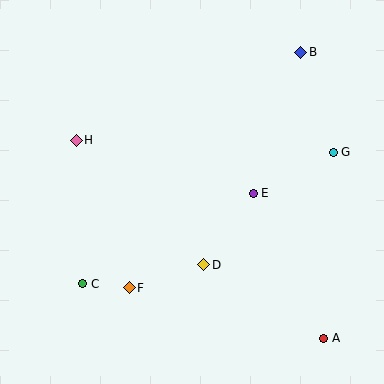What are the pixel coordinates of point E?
Point E is at (253, 193).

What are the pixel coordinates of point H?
Point H is at (76, 140).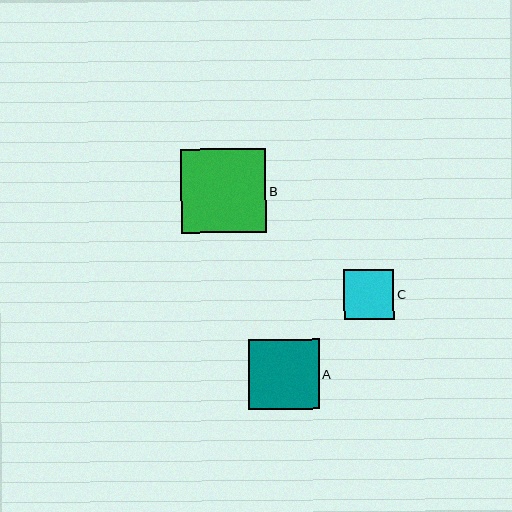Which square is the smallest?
Square C is the smallest with a size of approximately 51 pixels.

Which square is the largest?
Square B is the largest with a size of approximately 85 pixels.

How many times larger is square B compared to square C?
Square B is approximately 1.7 times the size of square C.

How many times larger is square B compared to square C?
Square B is approximately 1.7 times the size of square C.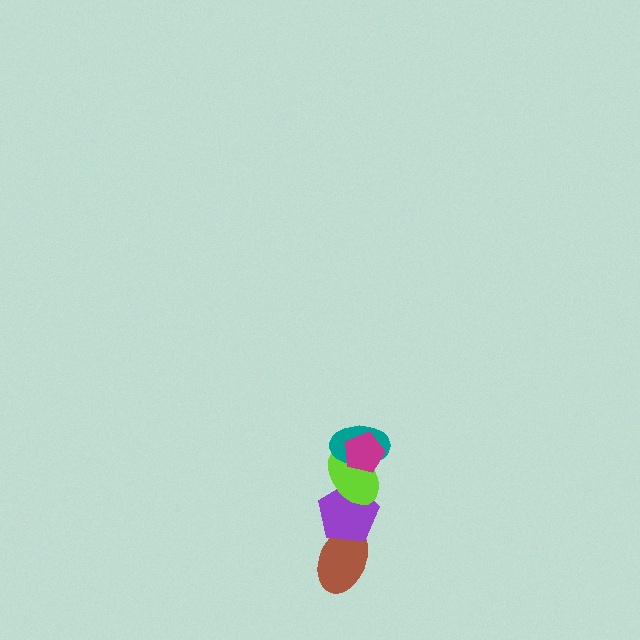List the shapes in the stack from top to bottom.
From top to bottom: the magenta pentagon, the teal ellipse, the lime ellipse, the purple pentagon, the brown ellipse.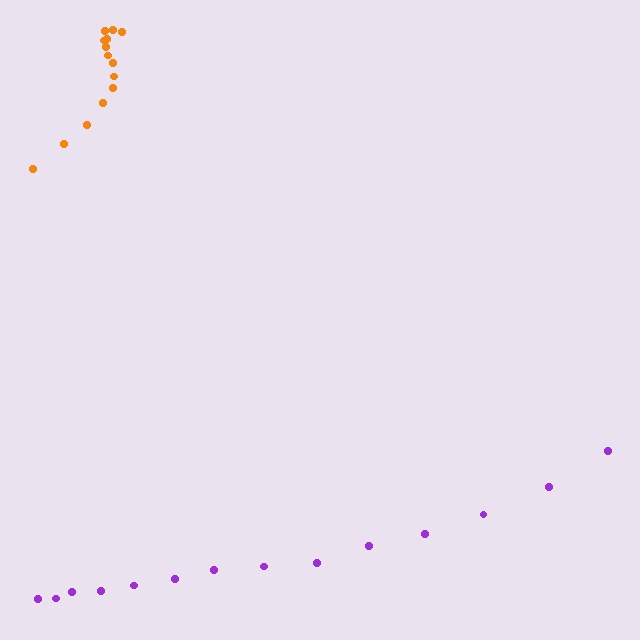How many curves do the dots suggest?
There are 2 distinct paths.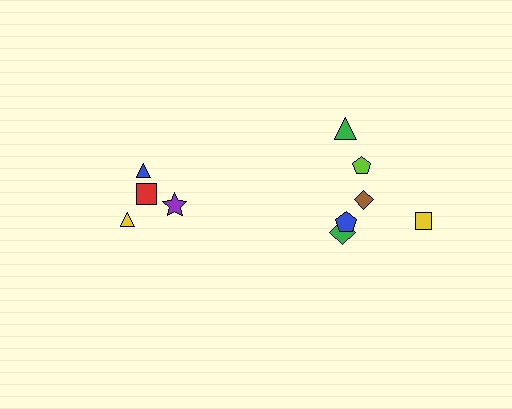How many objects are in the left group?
There are 4 objects.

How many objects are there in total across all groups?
There are 10 objects.